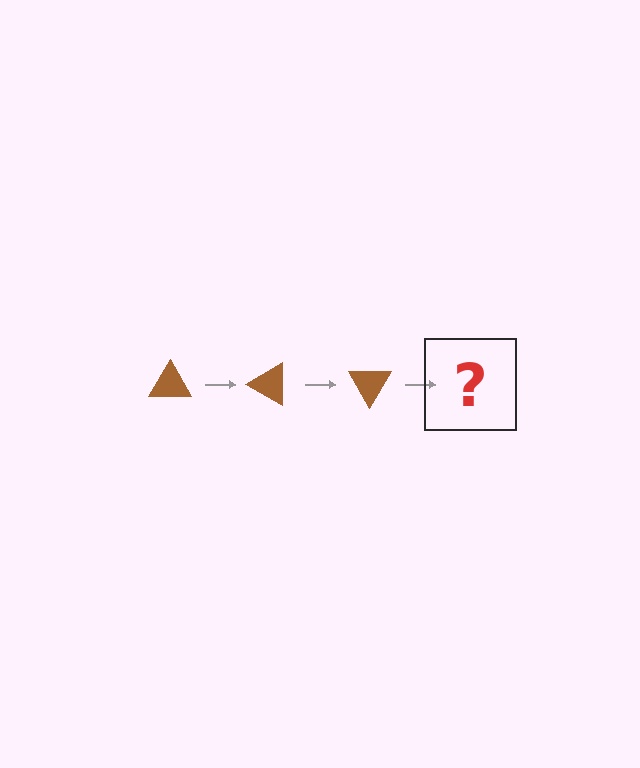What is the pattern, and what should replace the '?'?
The pattern is that the triangle rotates 30 degrees each step. The '?' should be a brown triangle rotated 90 degrees.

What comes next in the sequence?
The next element should be a brown triangle rotated 90 degrees.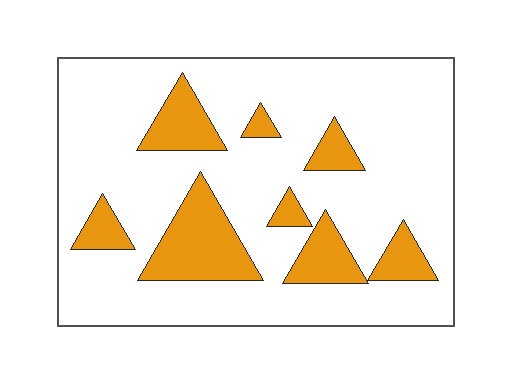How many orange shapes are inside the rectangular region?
8.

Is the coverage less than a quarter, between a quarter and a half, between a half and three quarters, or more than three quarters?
Less than a quarter.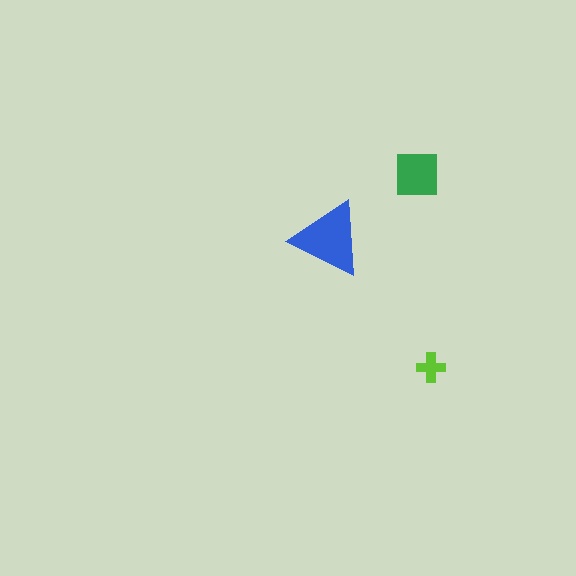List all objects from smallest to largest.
The lime cross, the green square, the blue triangle.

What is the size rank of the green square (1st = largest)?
2nd.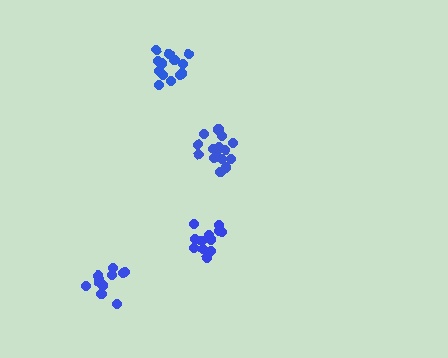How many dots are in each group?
Group 1: 13 dots, Group 2: 12 dots, Group 3: 12 dots, Group 4: 17 dots (54 total).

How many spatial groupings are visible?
There are 4 spatial groupings.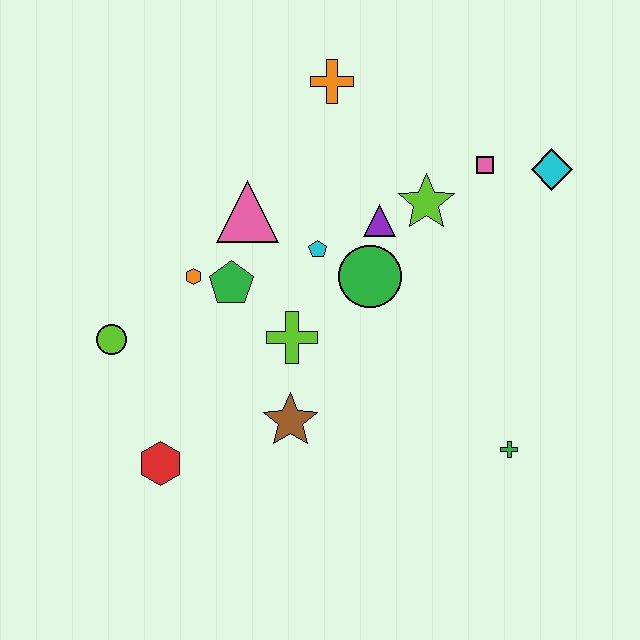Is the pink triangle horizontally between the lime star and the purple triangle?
No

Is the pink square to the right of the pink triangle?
Yes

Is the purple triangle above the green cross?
Yes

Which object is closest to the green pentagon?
The orange hexagon is closest to the green pentagon.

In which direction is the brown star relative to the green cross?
The brown star is to the left of the green cross.